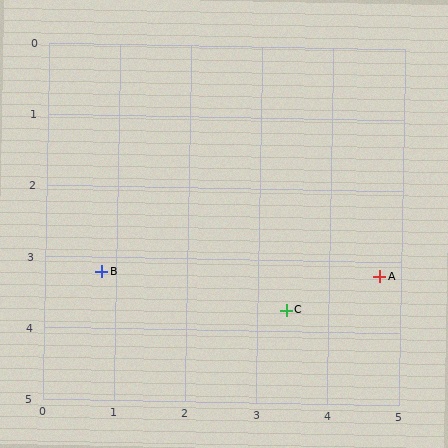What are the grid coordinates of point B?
Point B is at approximately (0.8, 3.2).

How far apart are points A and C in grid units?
Points A and C are about 1.4 grid units apart.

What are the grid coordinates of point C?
Point C is at approximately (3.4, 3.7).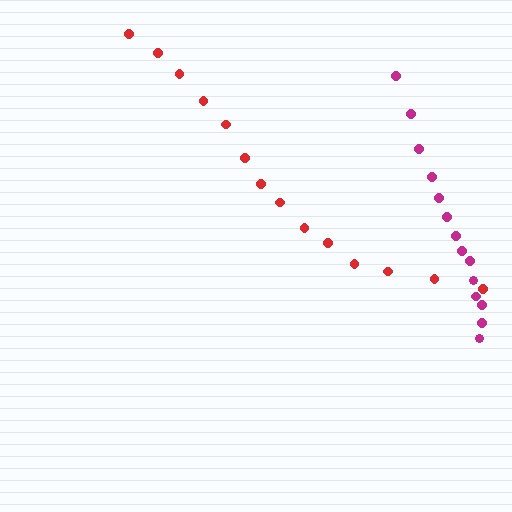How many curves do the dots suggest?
There are 2 distinct paths.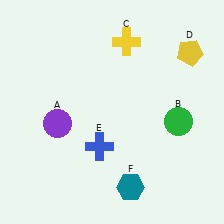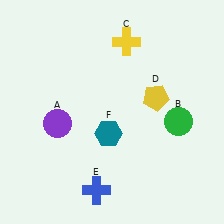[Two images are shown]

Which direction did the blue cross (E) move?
The blue cross (E) moved down.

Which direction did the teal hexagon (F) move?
The teal hexagon (F) moved up.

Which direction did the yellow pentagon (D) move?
The yellow pentagon (D) moved down.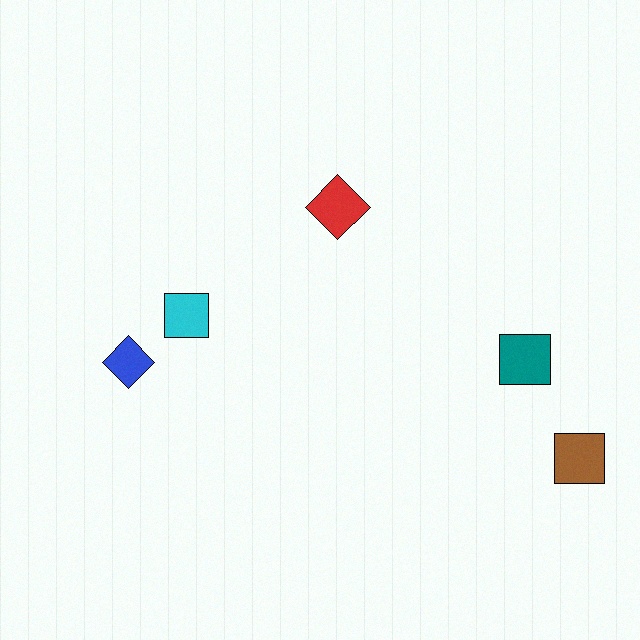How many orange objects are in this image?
There are no orange objects.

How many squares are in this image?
There are 3 squares.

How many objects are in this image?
There are 5 objects.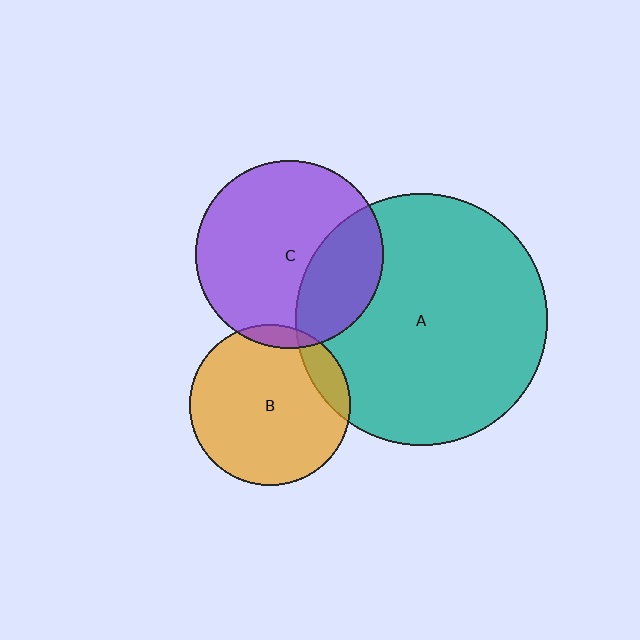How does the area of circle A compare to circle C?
Approximately 1.8 times.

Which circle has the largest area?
Circle A (teal).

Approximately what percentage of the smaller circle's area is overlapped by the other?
Approximately 30%.